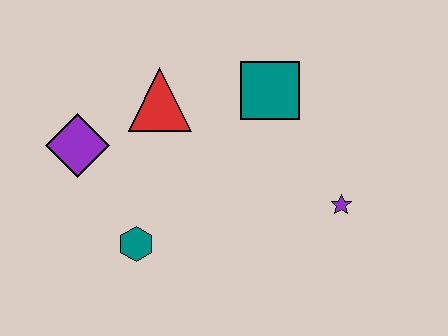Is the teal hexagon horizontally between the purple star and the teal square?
No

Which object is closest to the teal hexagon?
The purple diamond is closest to the teal hexagon.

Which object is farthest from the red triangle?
The purple star is farthest from the red triangle.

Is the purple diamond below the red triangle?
Yes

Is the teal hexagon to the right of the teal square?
No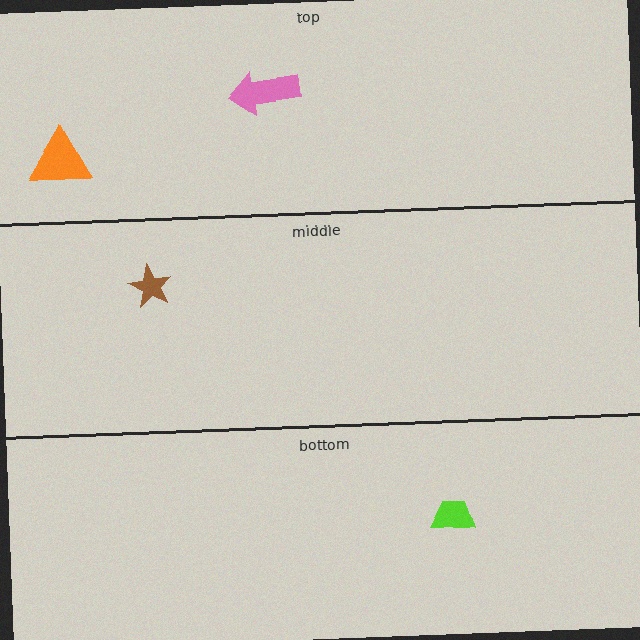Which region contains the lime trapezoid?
The bottom region.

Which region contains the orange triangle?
The top region.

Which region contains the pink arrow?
The top region.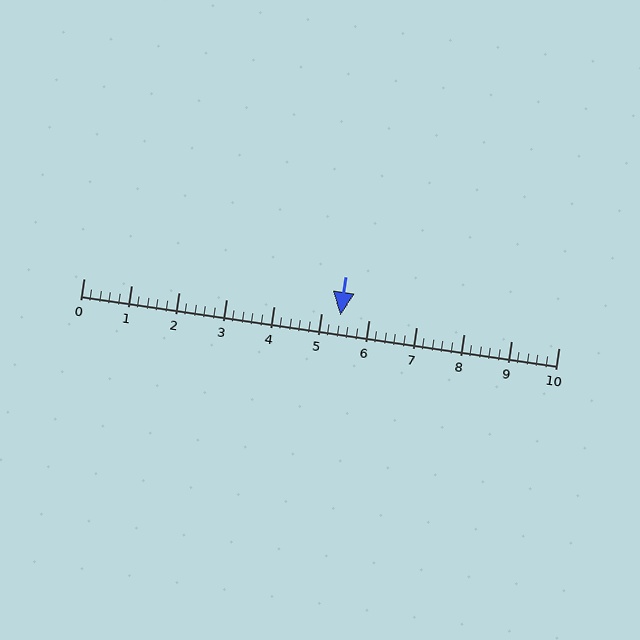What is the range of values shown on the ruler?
The ruler shows values from 0 to 10.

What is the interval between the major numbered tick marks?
The major tick marks are spaced 1 units apart.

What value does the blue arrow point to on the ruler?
The blue arrow points to approximately 5.4.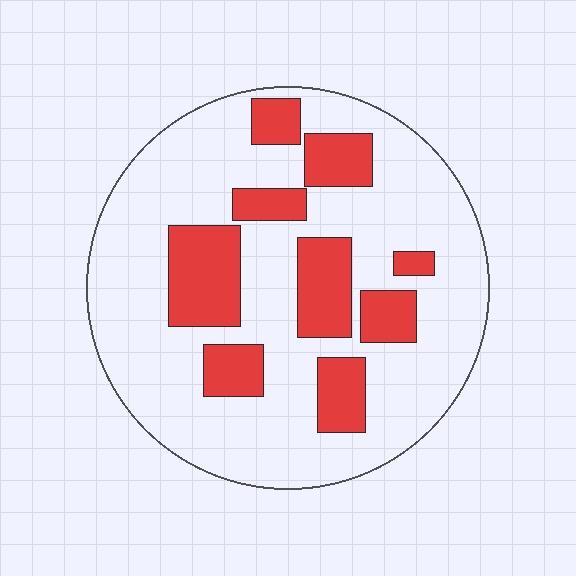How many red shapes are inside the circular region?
9.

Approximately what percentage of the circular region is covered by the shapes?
Approximately 25%.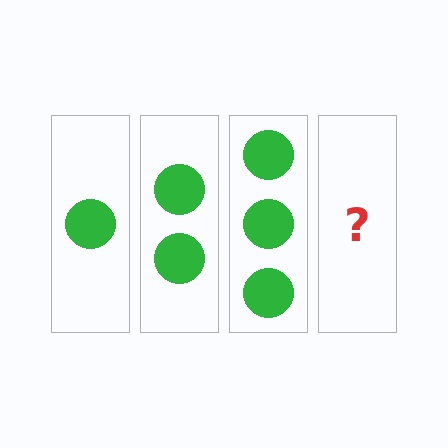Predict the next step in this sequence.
The next step is 4 circles.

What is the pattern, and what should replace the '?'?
The pattern is that each step adds one more circle. The '?' should be 4 circles.